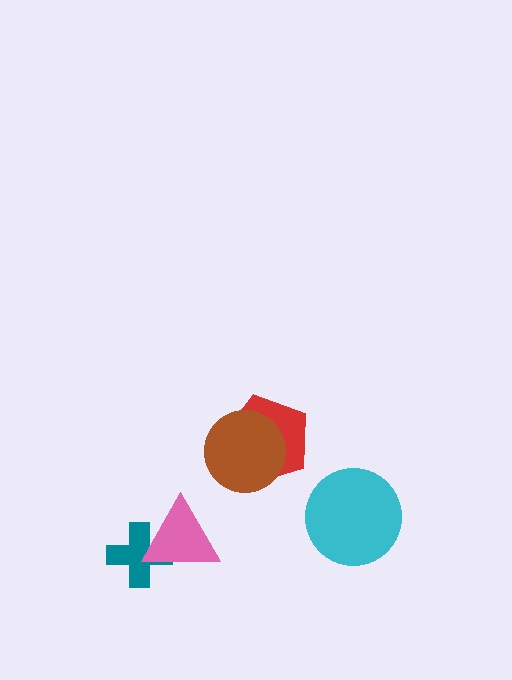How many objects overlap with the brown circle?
1 object overlaps with the brown circle.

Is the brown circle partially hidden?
No, no other shape covers it.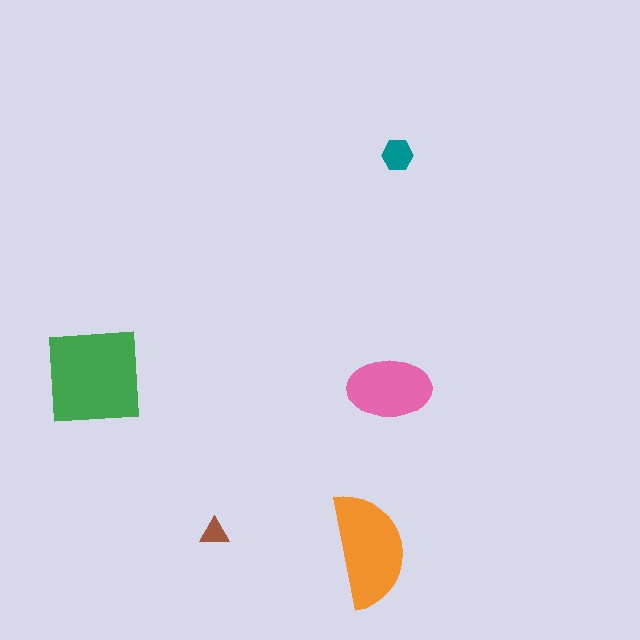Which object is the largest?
The green square.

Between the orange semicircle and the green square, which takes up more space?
The green square.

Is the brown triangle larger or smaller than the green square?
Smaller.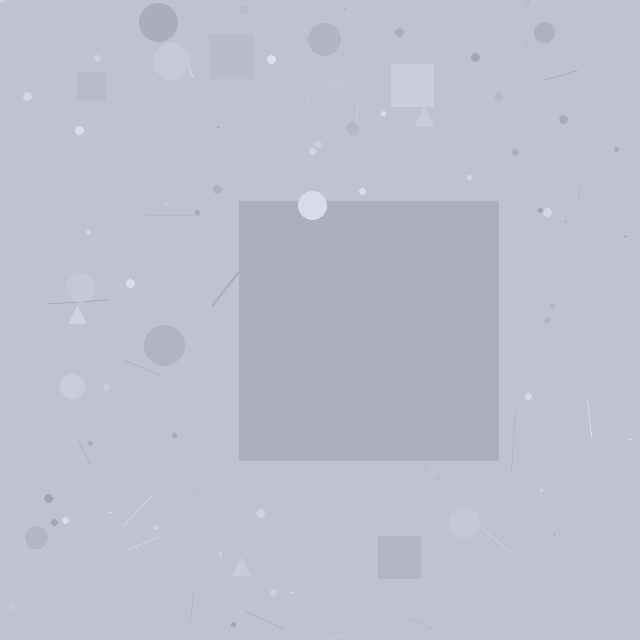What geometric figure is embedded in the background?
A square is embedded in the background.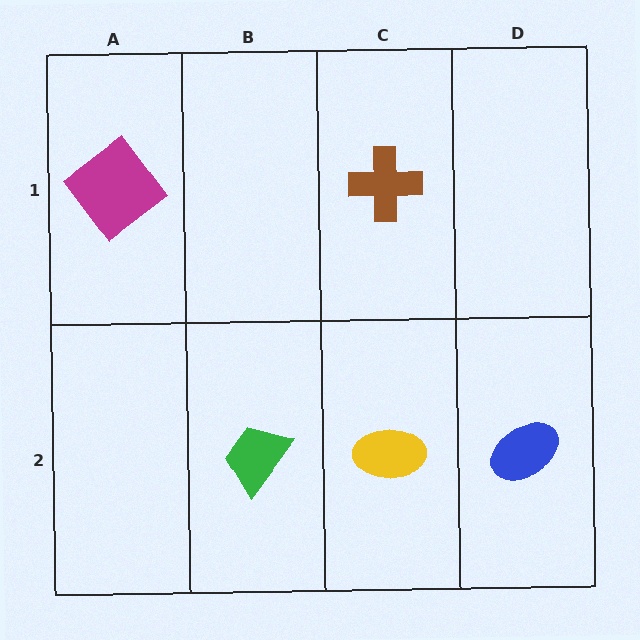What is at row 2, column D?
A blue ellipse.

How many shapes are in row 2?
3 shapes.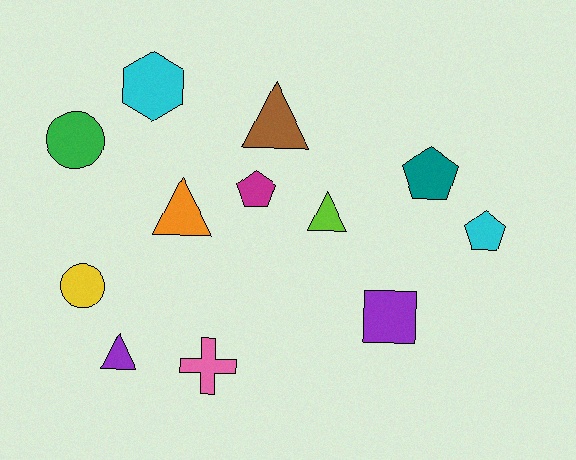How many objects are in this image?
There are 12 objects.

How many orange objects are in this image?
There is 1 orange object.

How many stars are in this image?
There are no stars.